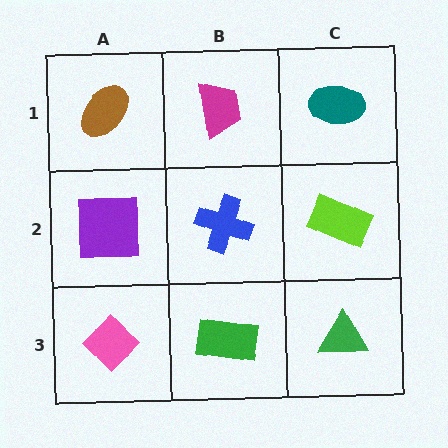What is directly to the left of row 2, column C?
A blue cross.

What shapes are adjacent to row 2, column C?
A teal ellipse (row 1, column C), a green triangle (row 3, column C), a blue cross (row 2, column B).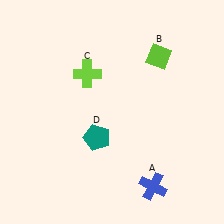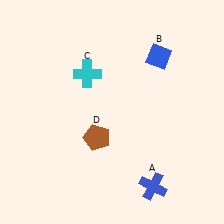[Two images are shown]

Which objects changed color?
B changed from lime to blue. C changed from lime to cyan. D changed from teal to brown.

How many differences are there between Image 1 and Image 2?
There are 3 differences between the two images.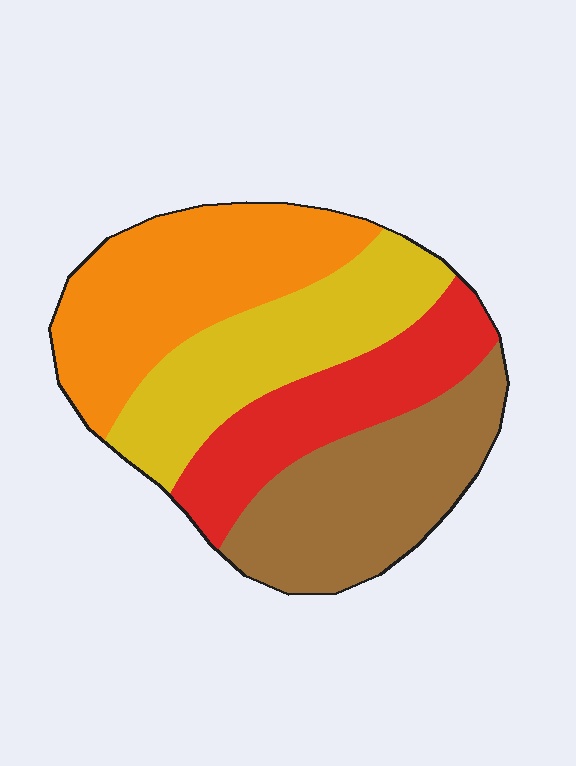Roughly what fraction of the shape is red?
Red covers around 20% of the shape.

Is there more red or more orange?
Orange.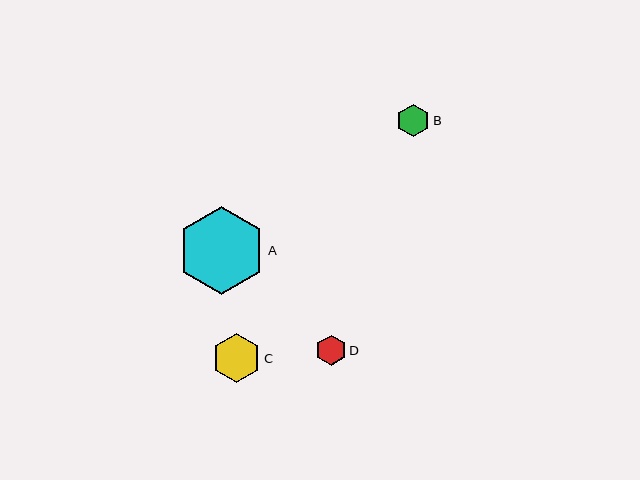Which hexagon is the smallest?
Hexagon D is the smallest with a size of approximately 30 pixels.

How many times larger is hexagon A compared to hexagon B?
Hexagon A is approximately 2.7 times the size of hexagon B.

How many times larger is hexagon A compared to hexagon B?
Hexagon A is approximately 2.7 times the size of hexagon B.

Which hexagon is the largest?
Hexagon A is the largest with a size of approximately 88 pixels.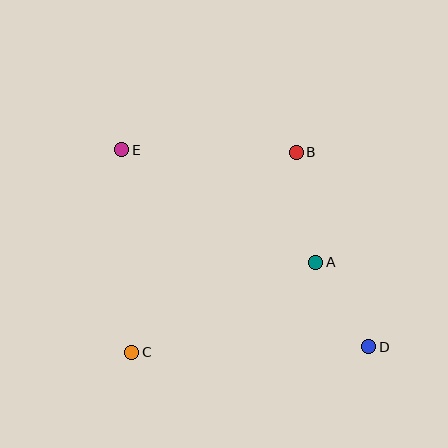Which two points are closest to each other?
Points A and D are closest to each other.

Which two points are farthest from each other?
Points D and E are farthest from each other.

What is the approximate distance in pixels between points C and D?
The distance between C and D is approximately 237 pixels.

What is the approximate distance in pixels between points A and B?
The distance between A and B is approximately 112 pixels.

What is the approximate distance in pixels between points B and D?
The distance between B and D is approximately 207 pixels.